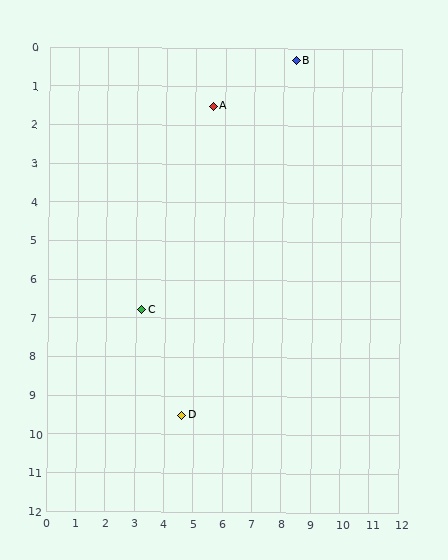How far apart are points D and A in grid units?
Points D and A are about 8.1 grid units apart.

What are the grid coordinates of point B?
Point B is at approximately (8.4, 0.3).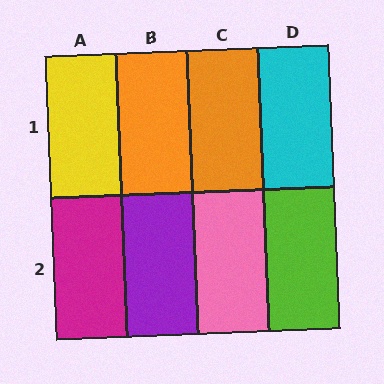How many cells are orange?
2 cells are orange.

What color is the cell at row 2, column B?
Purple.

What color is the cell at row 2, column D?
Lime.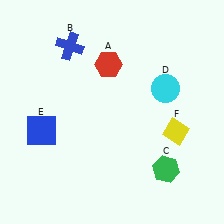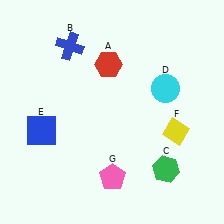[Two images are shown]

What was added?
A pink pentagon (G) was added in Image 2.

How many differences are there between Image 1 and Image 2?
There is 1 difference between the two images.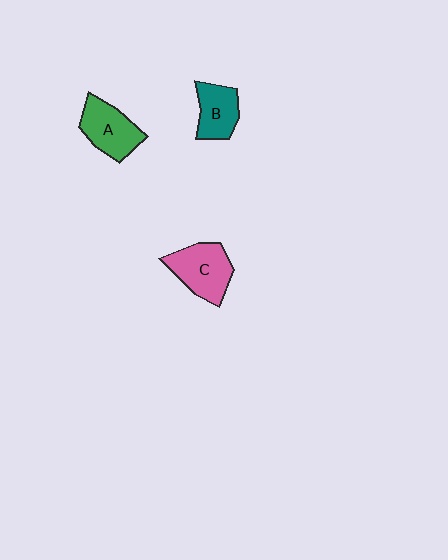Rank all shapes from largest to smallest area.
From largest to smallest: C (pink), A (green), B (teal).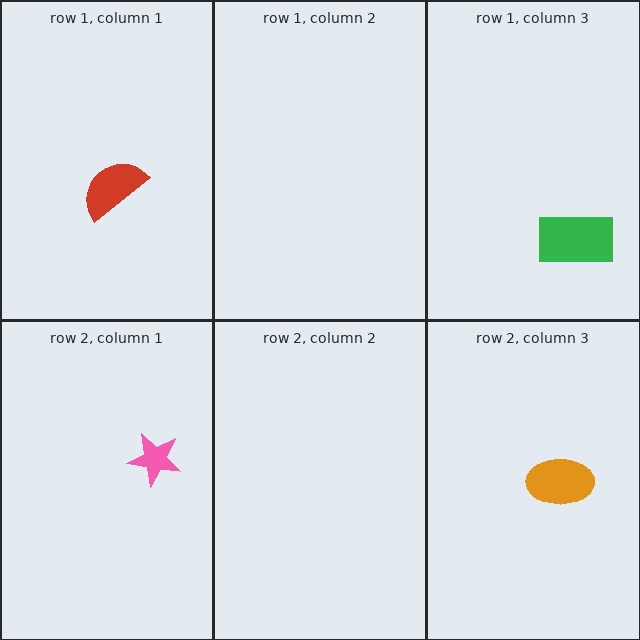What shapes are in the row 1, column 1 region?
The red semicircle.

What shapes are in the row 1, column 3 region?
The green rectangle.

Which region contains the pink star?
The row 2, column 1 region.